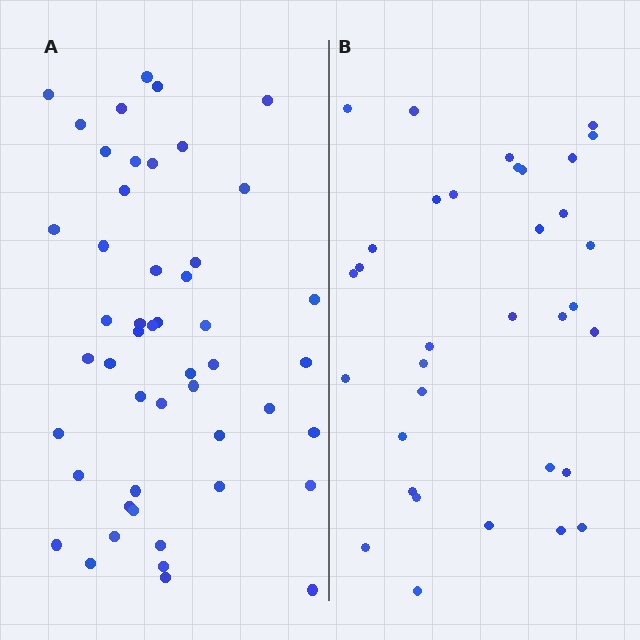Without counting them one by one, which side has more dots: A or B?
Region A (the left region) has more dots.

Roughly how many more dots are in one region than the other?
Region A has approximately 15 more dots than region B.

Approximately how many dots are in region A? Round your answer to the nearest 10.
About 50 dots. (The exact count is 49, which rounds to 50.)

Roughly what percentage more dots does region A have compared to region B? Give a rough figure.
About 45% more.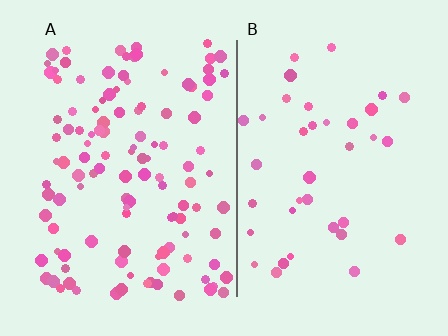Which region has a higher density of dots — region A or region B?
A (the left).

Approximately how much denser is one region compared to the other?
Approximately 2.9× — region A over region B.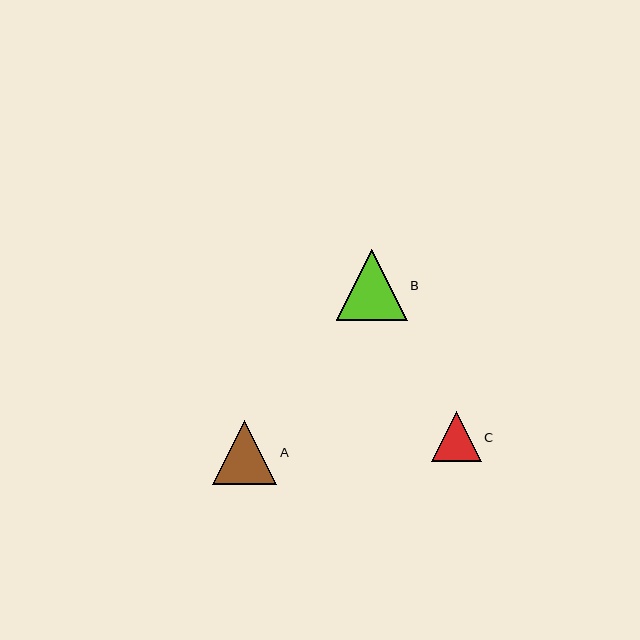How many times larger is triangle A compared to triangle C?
Triangle A is approximately 1.3 times the size of triangle C.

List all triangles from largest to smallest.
From largest to smallest: B, A, C.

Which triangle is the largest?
Triangle B is the largest with a size of approximately 71 pixels.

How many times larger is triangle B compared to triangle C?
Triangle B is approximately 1.4 times the size of triangle C.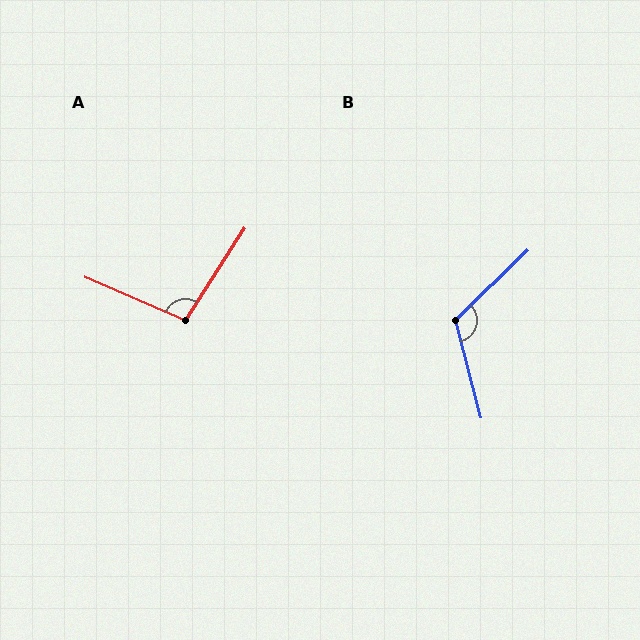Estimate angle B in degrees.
Approximately 120 degrees.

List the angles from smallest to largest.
A (100°), B (120°).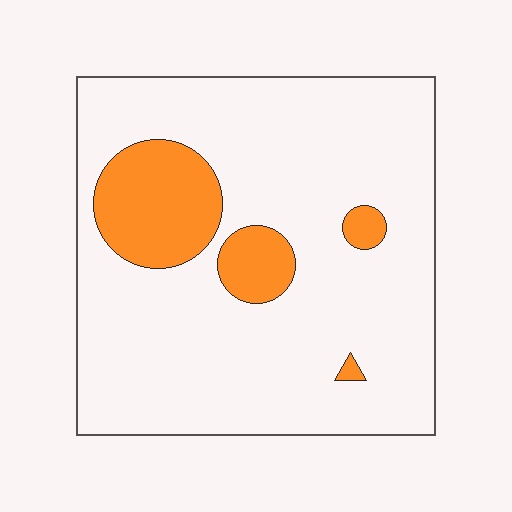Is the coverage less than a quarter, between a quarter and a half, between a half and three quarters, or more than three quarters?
Less than a quarter.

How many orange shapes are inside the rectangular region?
4.